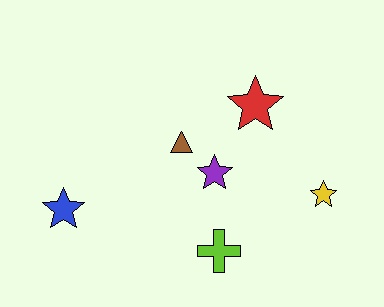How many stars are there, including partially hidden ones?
There are 4 stars.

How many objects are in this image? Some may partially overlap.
There are 6 objects.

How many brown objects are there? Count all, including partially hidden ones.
There is 1 brown object.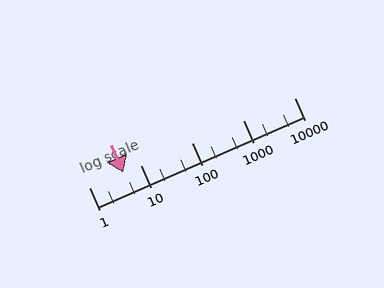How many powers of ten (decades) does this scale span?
The scale spans 4 decades, from 1 to 10000.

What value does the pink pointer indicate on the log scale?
The pointer indicates approximately 4.7.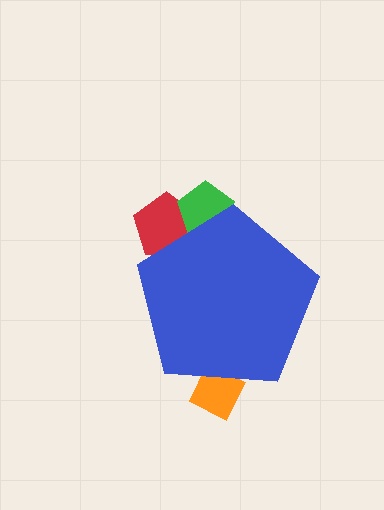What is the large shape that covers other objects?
A blue pentagon.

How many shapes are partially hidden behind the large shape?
3 shapes are partially hidden.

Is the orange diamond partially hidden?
Yes, the orange diamond is partially hidden behind the blue pentagon.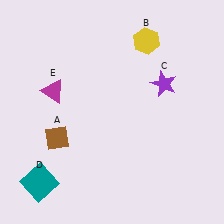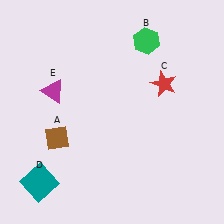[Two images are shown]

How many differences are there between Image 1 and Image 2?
There are 2 differences between the two images.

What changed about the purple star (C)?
In Image 1, C is purple. In Image 2, it changed to red.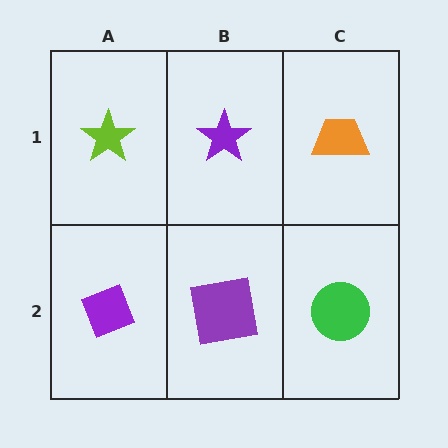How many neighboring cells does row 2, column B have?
3.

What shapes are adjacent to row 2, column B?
A purple star (row 1, column B), a purple diamond (row 2, column A), a green circle (row 2, column C).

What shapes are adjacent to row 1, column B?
A purple square (row 2, column B), a lime star (row 1, column A), an orange trapezoid (row 1, column C).